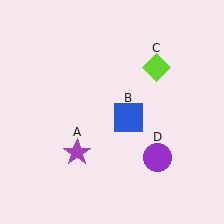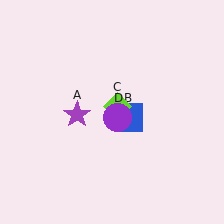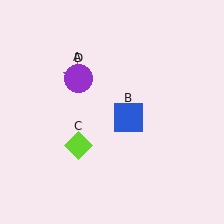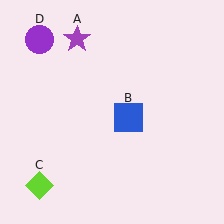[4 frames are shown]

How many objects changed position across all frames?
3 objects changed position: purple star (object A), lime diamond (object C), purple circle (object D).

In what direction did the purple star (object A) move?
The purple star (object A) moved up.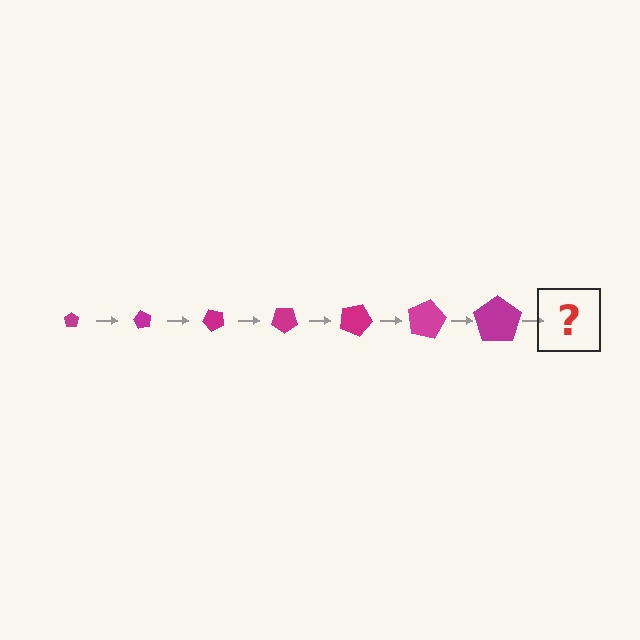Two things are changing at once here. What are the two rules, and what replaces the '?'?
The two rules are that the pentagon grows larger each step and it rotates 60 degrees each step. The '?' should be a pentagon, larger than the previous one and rotated 420 degrees from the start.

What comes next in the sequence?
The next element should be a pentagon, larger than the previous one and rotated 420 degrees from the start.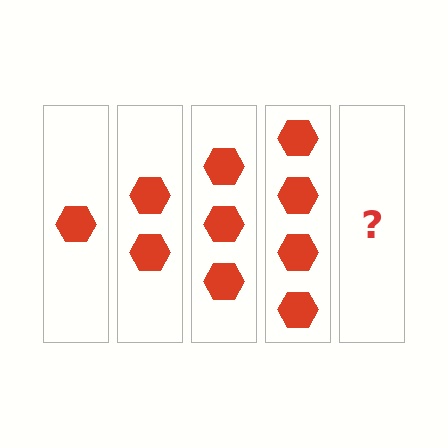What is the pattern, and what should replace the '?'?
The pattern is that each step adds one more hexagon. The '?' should be 5 hexagons.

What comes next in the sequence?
The next element should be 5 hexagons.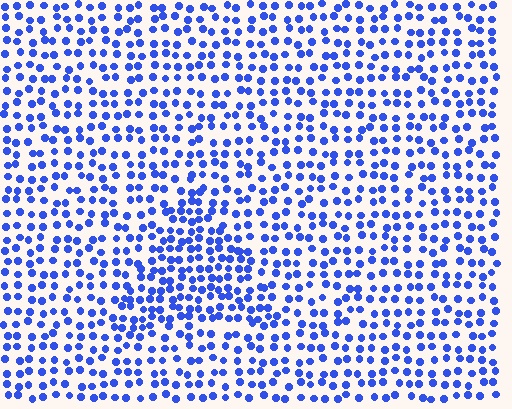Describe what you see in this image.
The image contains small blue elements arranged at two different densities. A triangle-shaped region is visible where the elements are more densely packed than the surrounding area.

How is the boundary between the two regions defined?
The boundary is defined by a change in element density (approximately 1.6x ratio). All elements are the same color, size, and shape.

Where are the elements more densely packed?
The elements are more densely packed inside the triangle boundary.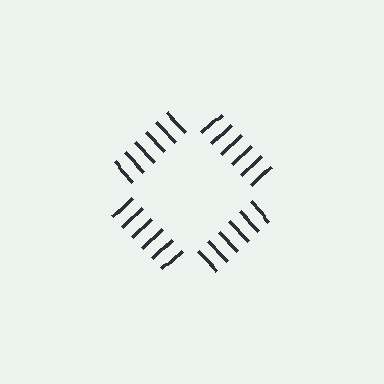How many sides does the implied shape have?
4 sides — the line-ends trace a square.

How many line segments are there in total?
24 — 6 along each of the 4 edges.